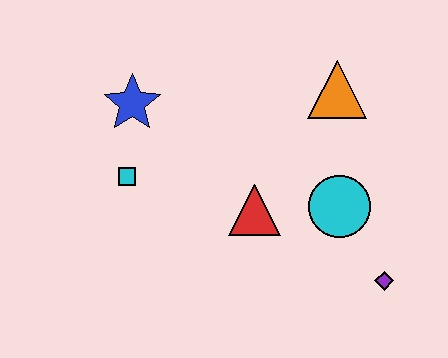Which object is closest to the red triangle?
The cyan circle is closest to the red triangle.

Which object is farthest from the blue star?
The purple diamond is farthest from the blue star.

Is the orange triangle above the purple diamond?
Yes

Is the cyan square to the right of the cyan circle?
No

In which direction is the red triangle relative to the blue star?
The red triangle is to the right of the blue star.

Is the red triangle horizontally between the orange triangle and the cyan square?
Yes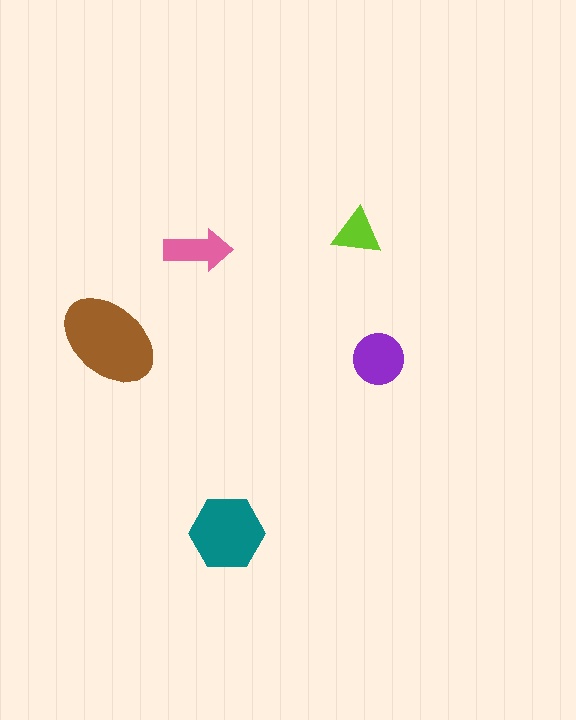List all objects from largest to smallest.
The brown ellipse, the teal hexagon, the purple circle, the pink arrow, the lime triangle.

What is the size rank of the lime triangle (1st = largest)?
5th.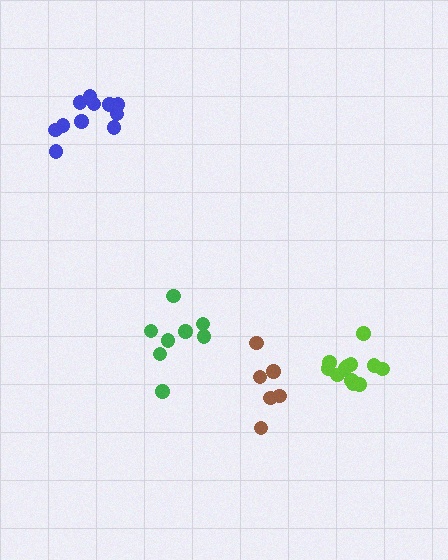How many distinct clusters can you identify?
There are 4 distinct clusters.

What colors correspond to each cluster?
The clusters are colored: green, blue, lime, brown.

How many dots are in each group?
Group 1: 8 dots, Group 2: 11 dots, Group 3: 12 dots, Group 4: 6 dots (37 total).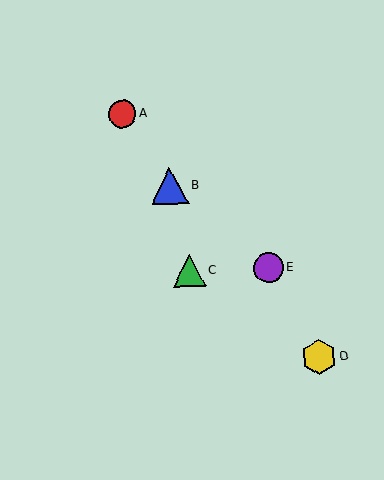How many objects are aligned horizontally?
2 objects (C, E) are aligned horizontally.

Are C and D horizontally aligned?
No, C is at y≈271 and D is at y≈357.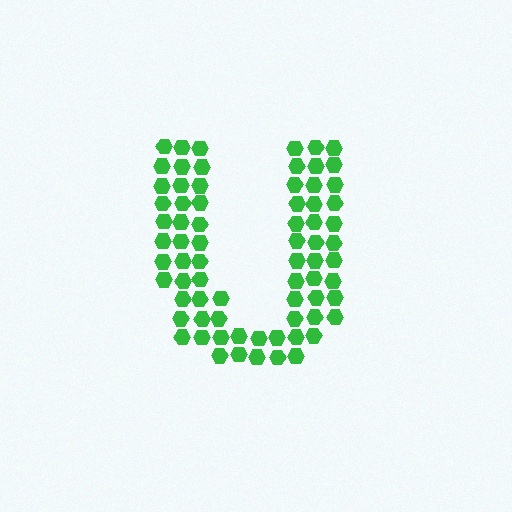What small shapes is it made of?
It is made of small hexagons.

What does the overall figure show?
The overall figure shows the letter U.